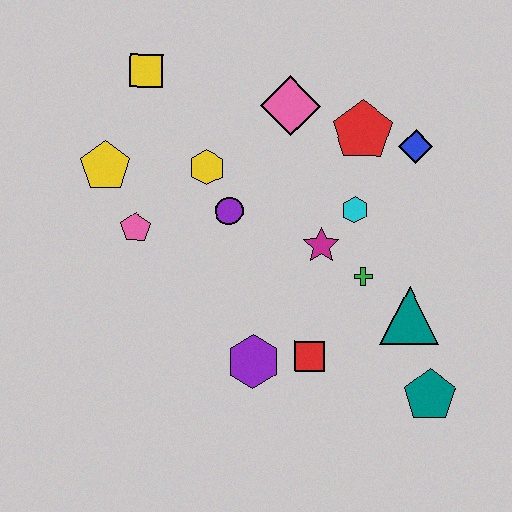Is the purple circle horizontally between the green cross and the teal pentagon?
No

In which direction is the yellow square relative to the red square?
The yellow square is above the red square.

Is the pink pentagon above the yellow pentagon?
No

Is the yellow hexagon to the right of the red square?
No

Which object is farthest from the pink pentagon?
The teal pentagon is farthest from the pink pentagon.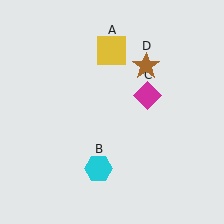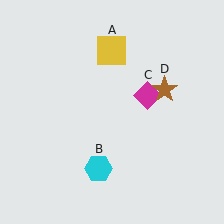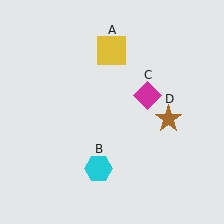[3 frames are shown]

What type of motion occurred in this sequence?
The brown star (object D) rotated clockwise around the center of the scene.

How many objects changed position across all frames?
1 object changed position: brown star (object D).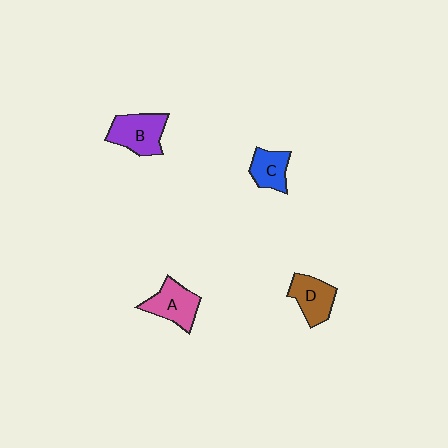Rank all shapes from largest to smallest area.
From largest to smallest: B (purple), A (pink), D (brown), C (blue).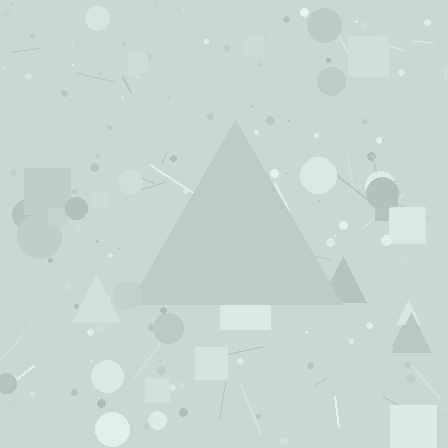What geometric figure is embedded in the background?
A triangle is embedded in the background.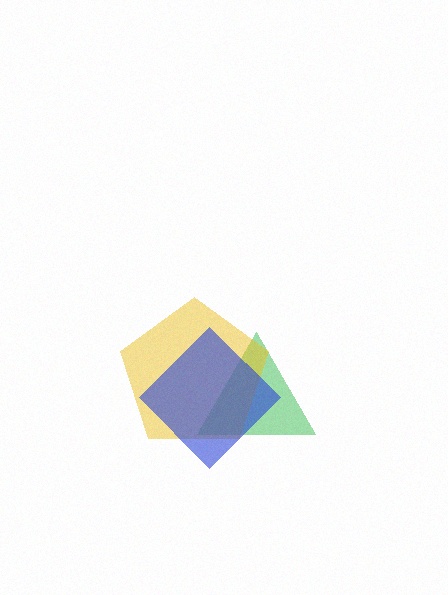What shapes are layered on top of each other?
The layered shapes are: a green triangle, a yellow pentagon, a blue diamond.